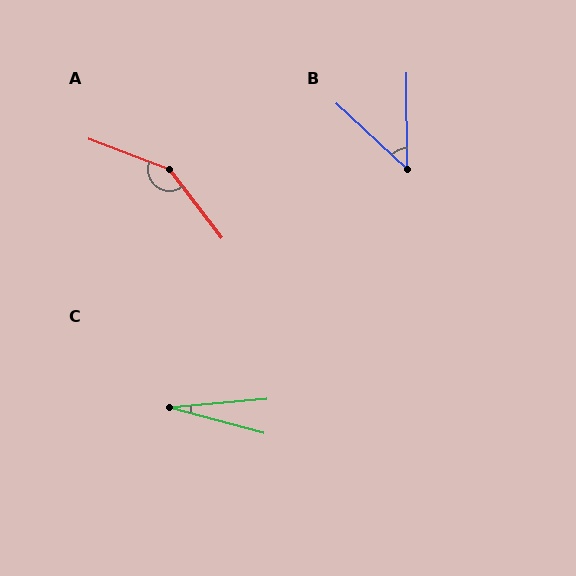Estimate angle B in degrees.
Approximately 47 degrees.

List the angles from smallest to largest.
C (20°), B (47°), A (148°).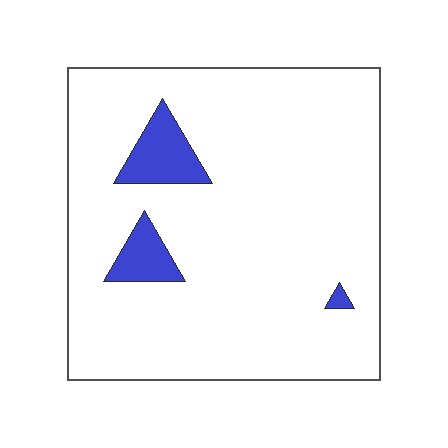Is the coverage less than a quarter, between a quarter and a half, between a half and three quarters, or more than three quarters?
Less than a quarter.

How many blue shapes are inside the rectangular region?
3.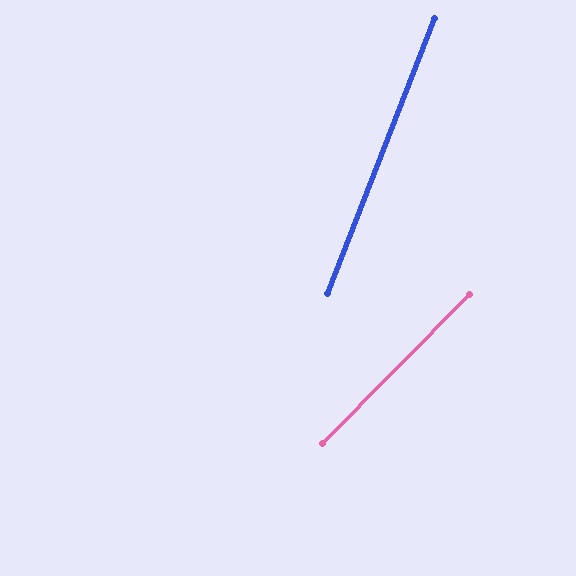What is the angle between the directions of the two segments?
Approximately 24 degrees.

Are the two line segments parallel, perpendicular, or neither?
Neither parallel nor perpendicular — they differ by about 24°.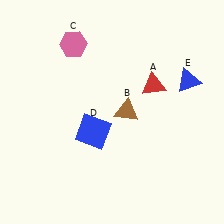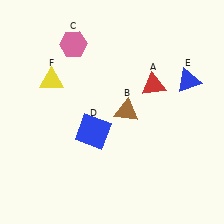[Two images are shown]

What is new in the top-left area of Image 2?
A yellow triangle (F) was added in the top-left area of Image 2.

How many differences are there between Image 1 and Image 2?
There is 1 difference between the two images.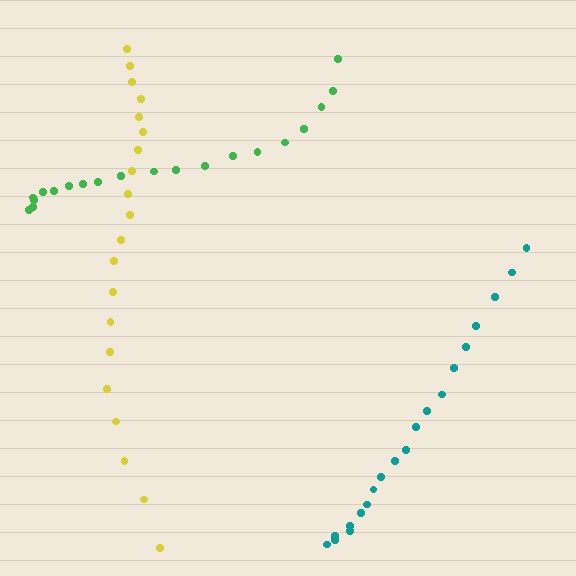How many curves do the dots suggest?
There are 3 distinct paths.